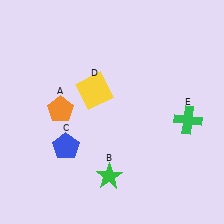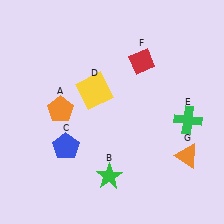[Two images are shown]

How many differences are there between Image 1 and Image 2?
There are 2 differences between the two images.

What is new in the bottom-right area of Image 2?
An orange triangle (G) was added in the bottom-right area of Image 2.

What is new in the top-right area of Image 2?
A red diamond (F) was added in the top-right area of Image 2.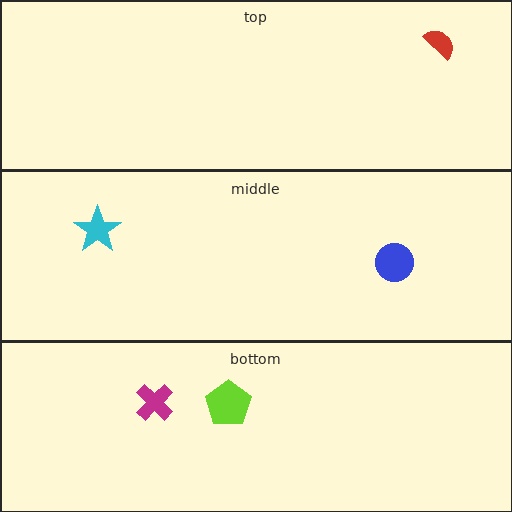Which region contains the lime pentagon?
The bottom region.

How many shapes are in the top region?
1.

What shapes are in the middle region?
The cyan star, the blue circle.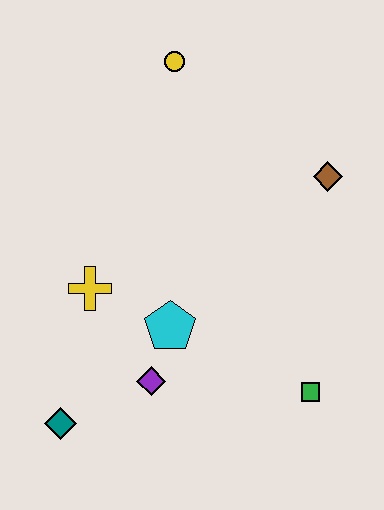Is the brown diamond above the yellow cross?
Yes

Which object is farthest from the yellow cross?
The brown diamond is farthest from the yellow cross.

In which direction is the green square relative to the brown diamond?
The green square is below the brown diamond.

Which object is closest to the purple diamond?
The cyan pentagon is closest to the purple diamond.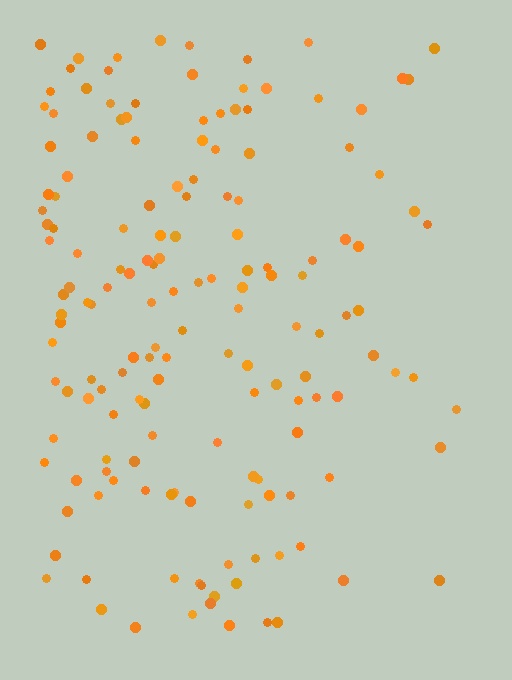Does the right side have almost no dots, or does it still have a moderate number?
Still a moderate number, just noticeably fewer than the left.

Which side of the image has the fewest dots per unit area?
The right.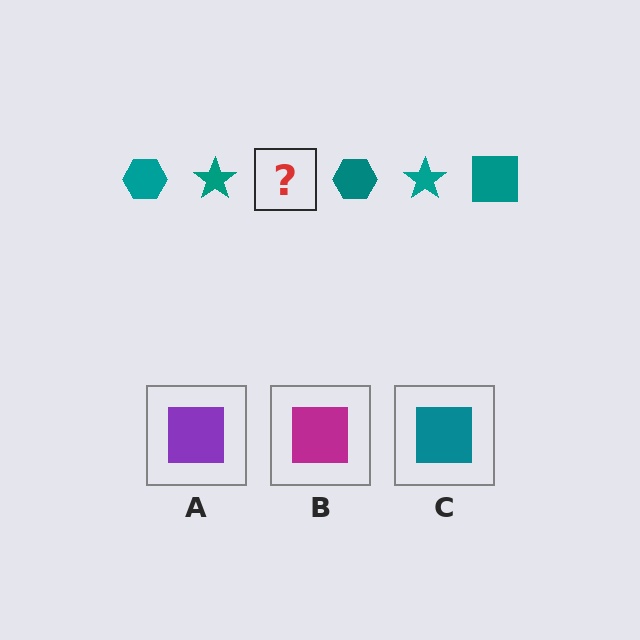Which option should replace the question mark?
Option C.